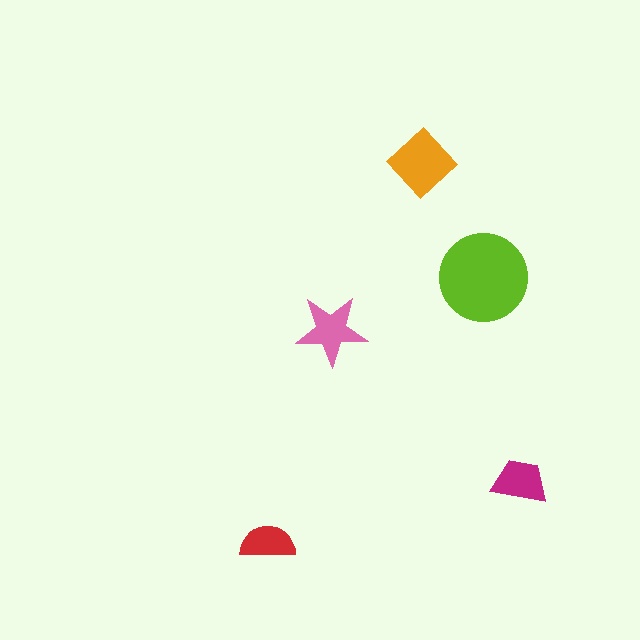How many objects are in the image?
There are 5 objects in the image.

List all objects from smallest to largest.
The red semicircle, the magenta trapezoid, the pink star, the orange diamond, the lime circle.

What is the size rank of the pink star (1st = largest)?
3rd.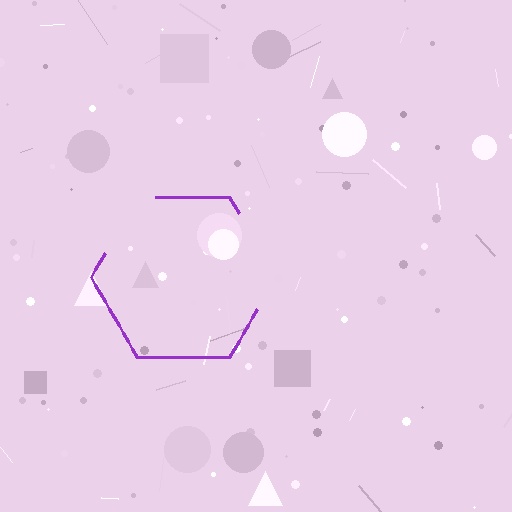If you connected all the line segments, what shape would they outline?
They would outline a hexagon.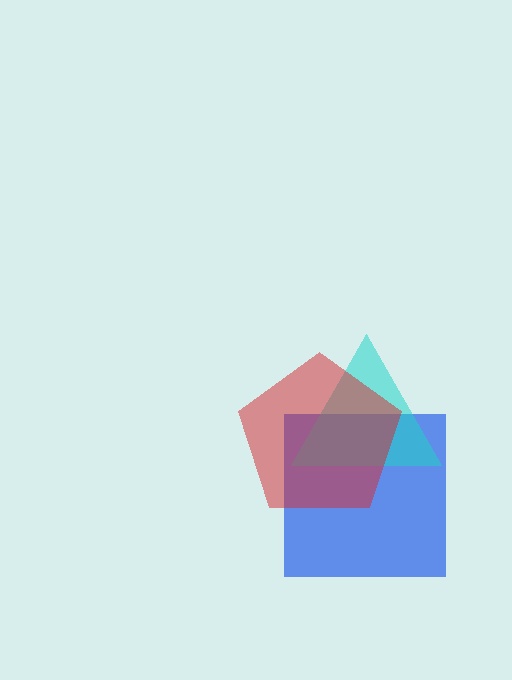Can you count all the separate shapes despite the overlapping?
Yes, there are 3 separate shapes.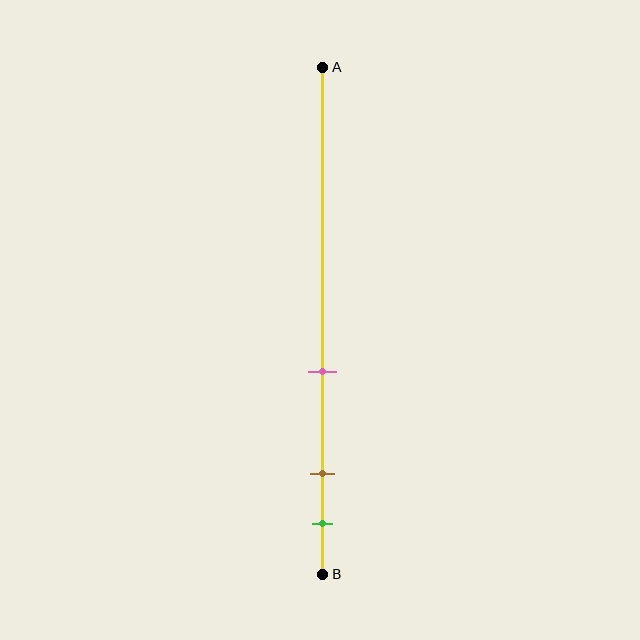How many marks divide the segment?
There are 3 marks dividing the segment.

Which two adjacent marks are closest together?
The brown and green marks are the closest adjacent pair.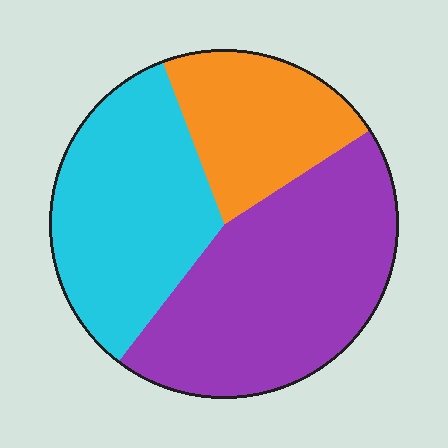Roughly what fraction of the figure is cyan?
Cyan takes up about one third (1/3) of the figure.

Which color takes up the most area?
Purple, at roughly 45%.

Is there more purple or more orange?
Purple.